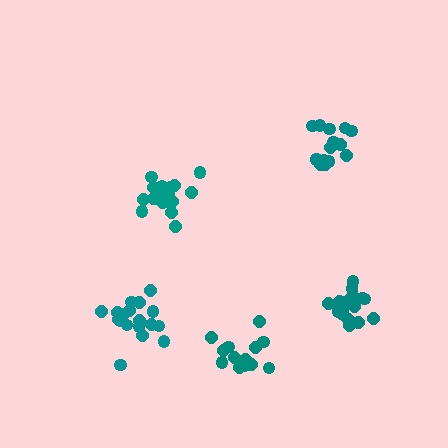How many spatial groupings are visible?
There are 5 spatial groupings.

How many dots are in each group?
Group 1: 18 dots, Group 2: 15 dots, Group 3: 14 dots, Group 4: 19 dots, Group 5: 19 dots (85 total).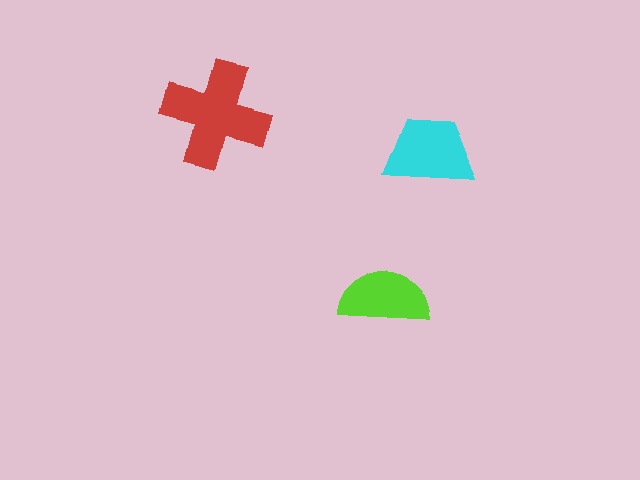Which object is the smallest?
The lime semicircle.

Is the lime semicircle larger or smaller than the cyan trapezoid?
Smaller.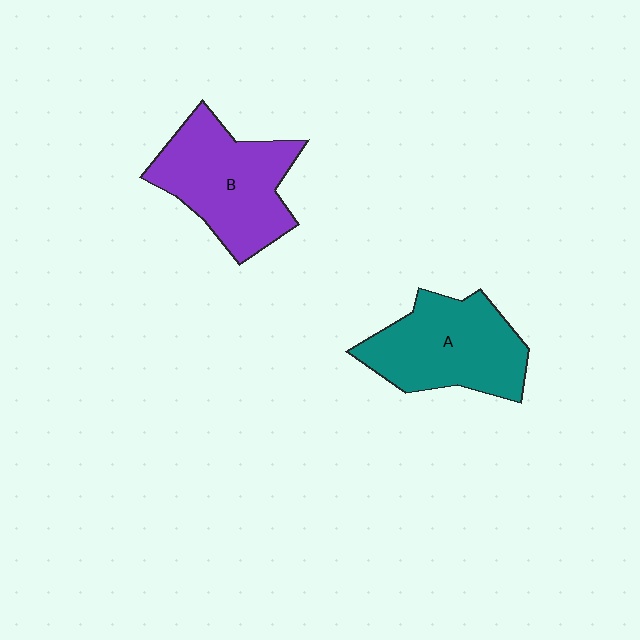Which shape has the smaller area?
Shape A (teal).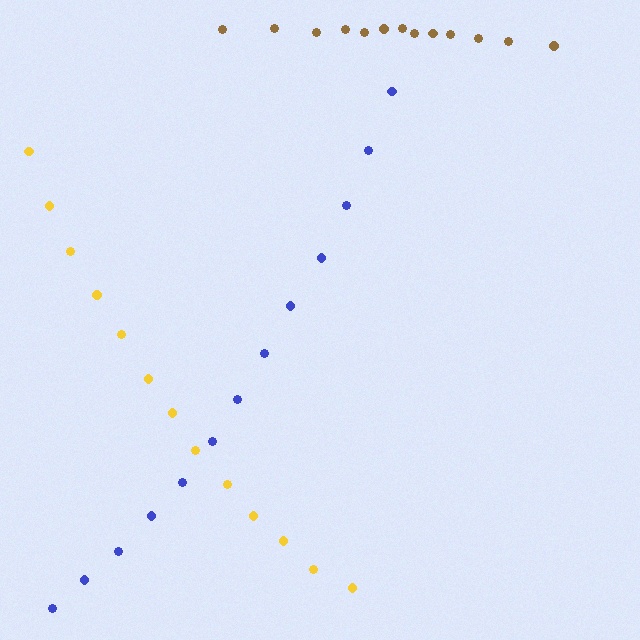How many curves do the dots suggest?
There are 3 distinct paths.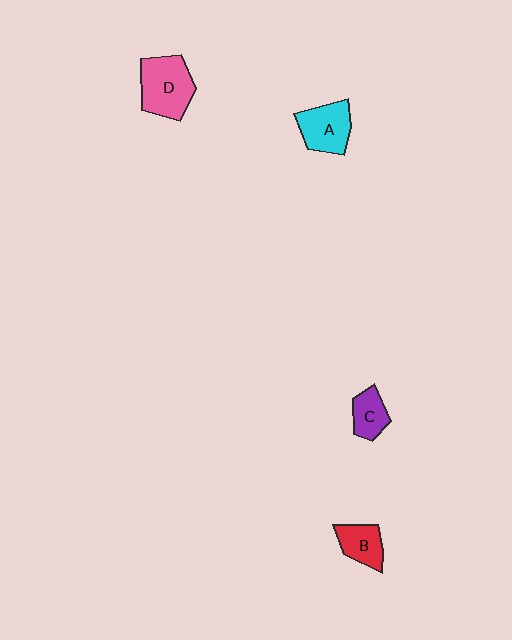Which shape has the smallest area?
Shape C (purple).